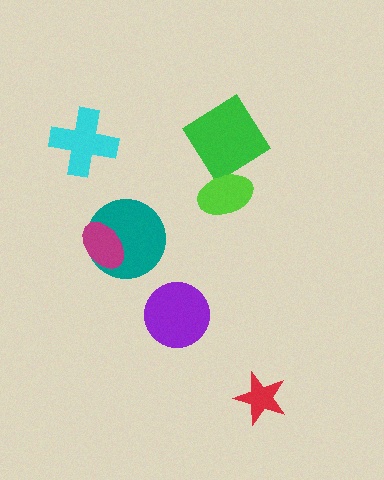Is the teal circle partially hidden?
Yes, it is partially covered by another shape.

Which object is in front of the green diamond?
The lime ellipse is in front of the green diamond.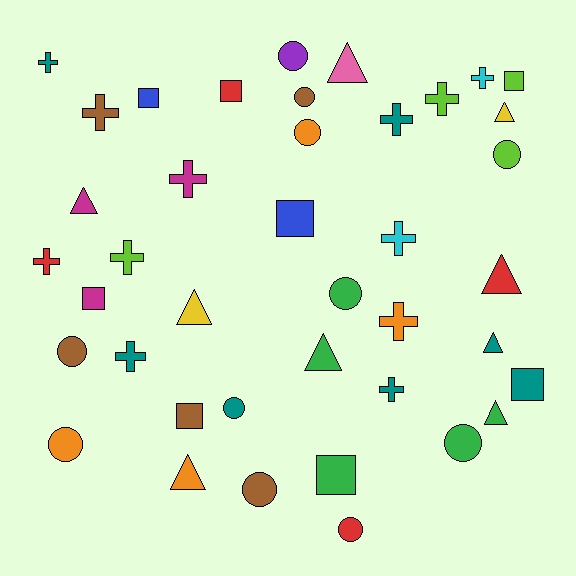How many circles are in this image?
There are 11 circles.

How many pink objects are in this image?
There is 1 pink object.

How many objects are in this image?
There are 40 objects.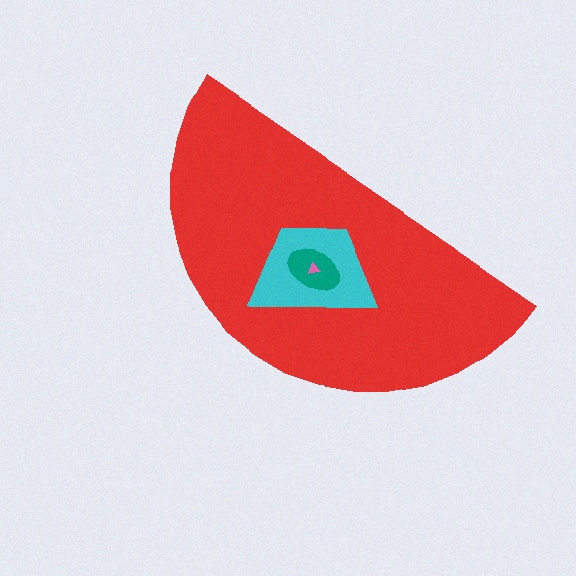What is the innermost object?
The pink triangle.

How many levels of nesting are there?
4.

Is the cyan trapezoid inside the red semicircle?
Yes.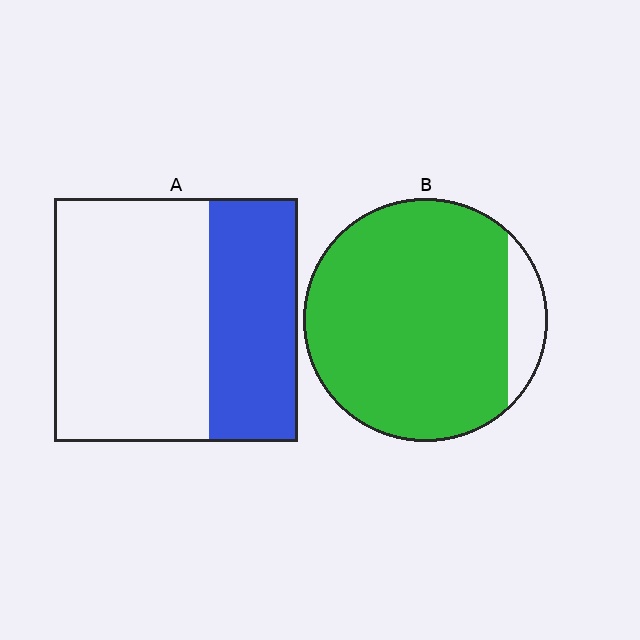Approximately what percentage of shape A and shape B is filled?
A is approximately 35% and B is approximately 90%.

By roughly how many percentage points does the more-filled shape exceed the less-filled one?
By roughly 55 percentage points (B over A).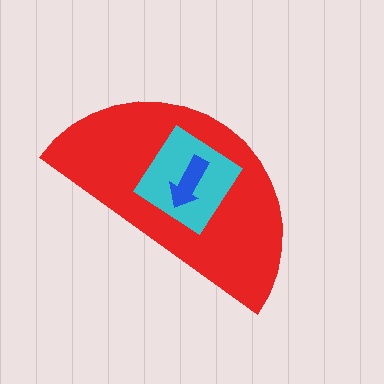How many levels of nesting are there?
3.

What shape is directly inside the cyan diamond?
The blue arrow.